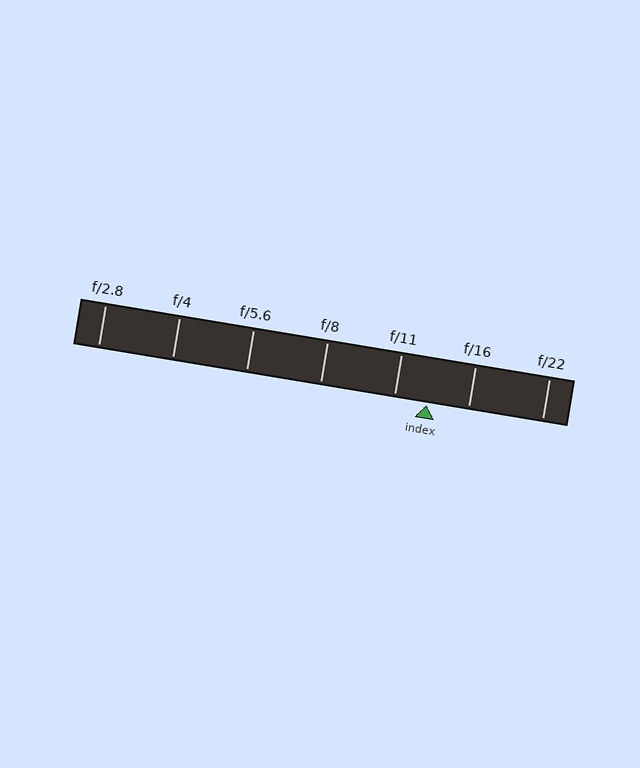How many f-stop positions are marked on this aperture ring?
There are 7 f-stop positions marked.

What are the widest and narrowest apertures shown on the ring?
The widest aperture shown is f/2.8 and the narrowest is f/22.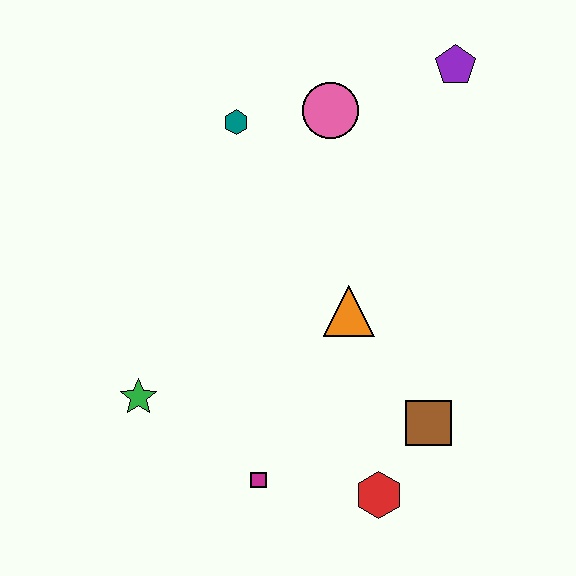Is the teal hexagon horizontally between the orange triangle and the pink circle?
No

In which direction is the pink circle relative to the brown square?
The pink circle is above the brown square.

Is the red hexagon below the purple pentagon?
Yes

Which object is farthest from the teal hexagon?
The red hexagon is farthest from the teal hexagon.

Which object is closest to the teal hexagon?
The pink circle is closest to the teal hexagon.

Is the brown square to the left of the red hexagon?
No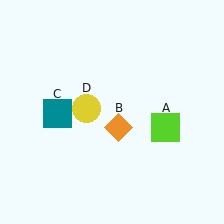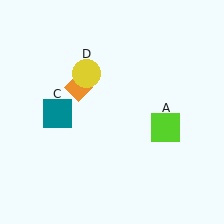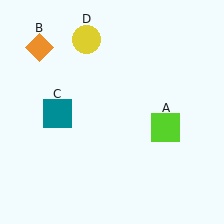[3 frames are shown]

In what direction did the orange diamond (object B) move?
The orange diamond (object B) moved up and to the left.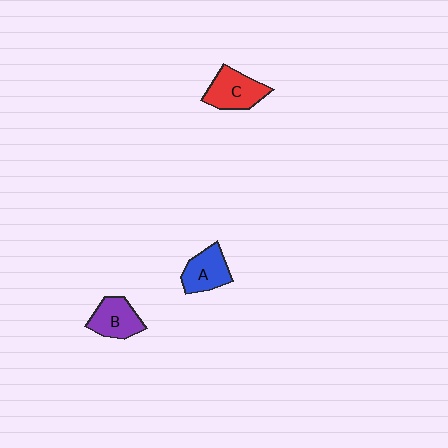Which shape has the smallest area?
Shape A (blue).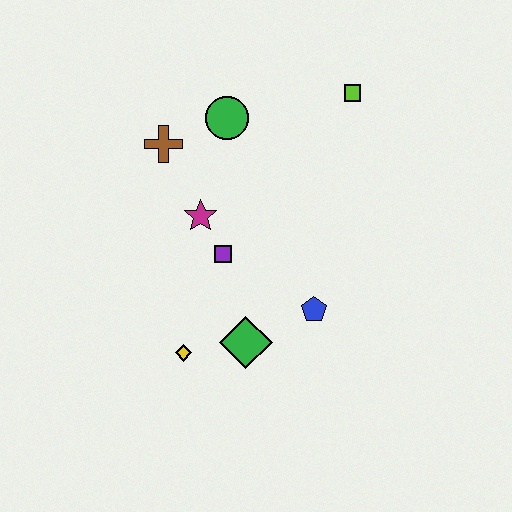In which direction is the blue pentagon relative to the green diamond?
The blue pentagon is to the right of the green diamond.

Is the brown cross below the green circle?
Yes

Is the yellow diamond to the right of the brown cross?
Yes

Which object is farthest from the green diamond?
The lime square is farthest from the green diamond.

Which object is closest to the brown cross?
The green circle is closest to the brown cross.